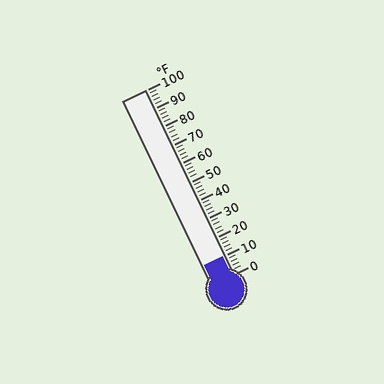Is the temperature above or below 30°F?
The temperature is below 30°F.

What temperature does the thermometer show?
The thermometer shows approximately 10°F.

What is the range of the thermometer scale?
The thermometer scale ranges from 0°F to 100°F.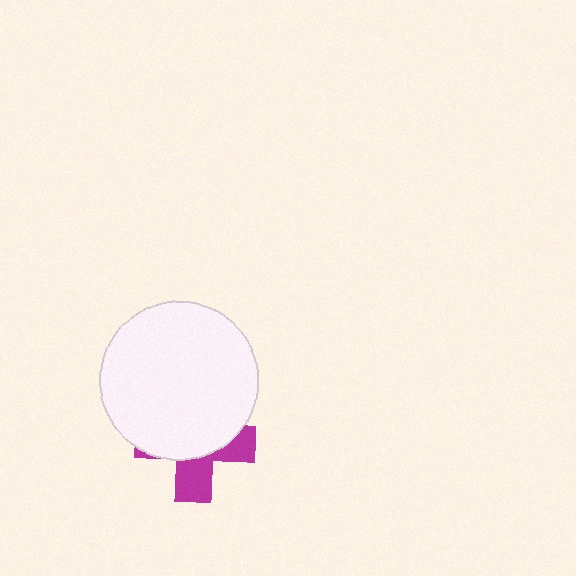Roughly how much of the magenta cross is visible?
A small part of it is visible (roughly 36%).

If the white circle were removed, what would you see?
You would see the complete magenta cross.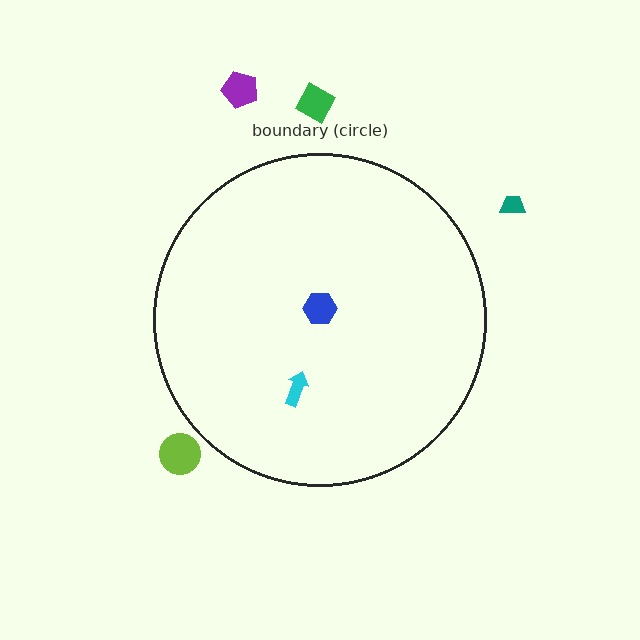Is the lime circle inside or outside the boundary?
Outside.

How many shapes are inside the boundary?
2 inside, 4 outside.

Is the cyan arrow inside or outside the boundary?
Inside.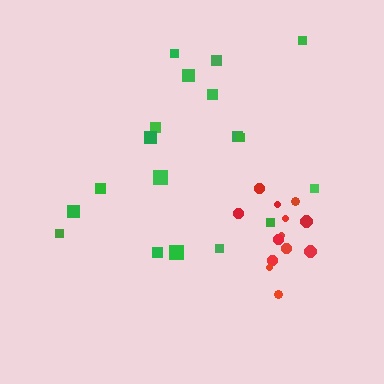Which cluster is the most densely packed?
Red.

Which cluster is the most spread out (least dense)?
Green.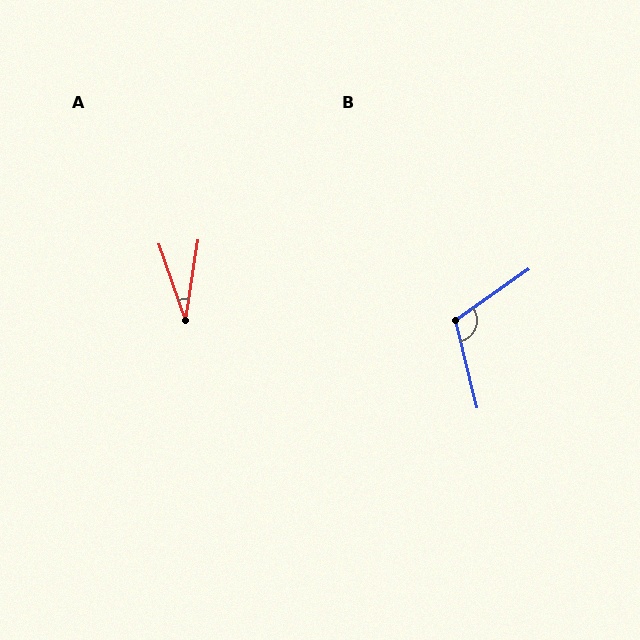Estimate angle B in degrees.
Approximately 111 degrees.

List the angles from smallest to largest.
A (28°), B (111°).